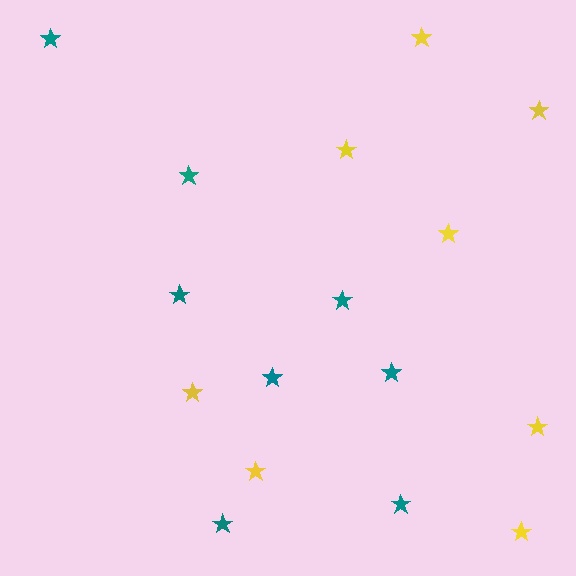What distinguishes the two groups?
There are 2 groups: one group of teal stars (8) and one group of yellow stars (8).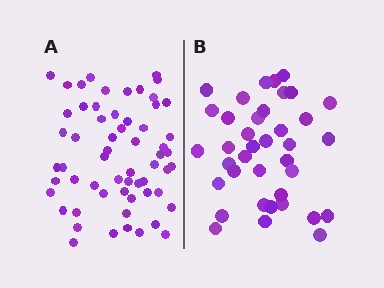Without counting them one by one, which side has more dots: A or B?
Region A (the left region) has more dots.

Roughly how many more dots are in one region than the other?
Region A has approximately 20 more dots than region B.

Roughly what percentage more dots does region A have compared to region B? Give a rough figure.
About 60% more.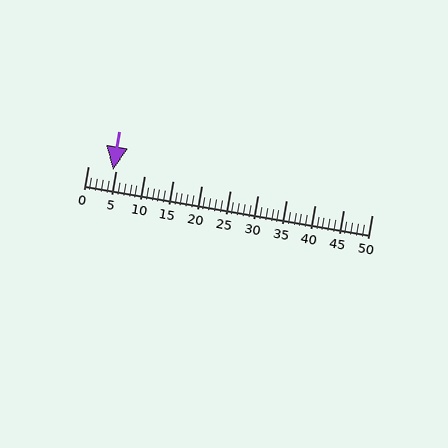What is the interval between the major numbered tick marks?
The major tick marks are spaced 5 units apart.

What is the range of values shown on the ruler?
The ruler shows values from 0 to 50.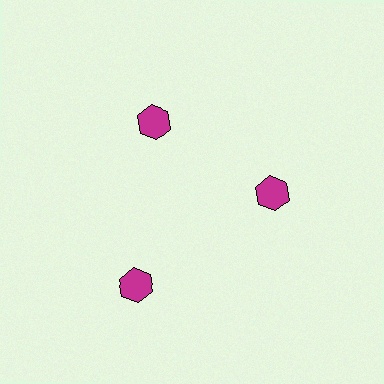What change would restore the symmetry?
The symmetry would be restored by moving it inward, back onto the ring so that all 3 hexagons sit at equal angles and equal distance from the center.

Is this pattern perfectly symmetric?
No. The 3 magenta hexagons are arranged in a ring, but one element near the 7 o'clock position is pushed outward from the center, breaking the 3-fold rotational symmetry.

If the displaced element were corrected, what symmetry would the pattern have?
It would have 3-fold rotational symmetry — the pattern would map onto itself every 120 degrees.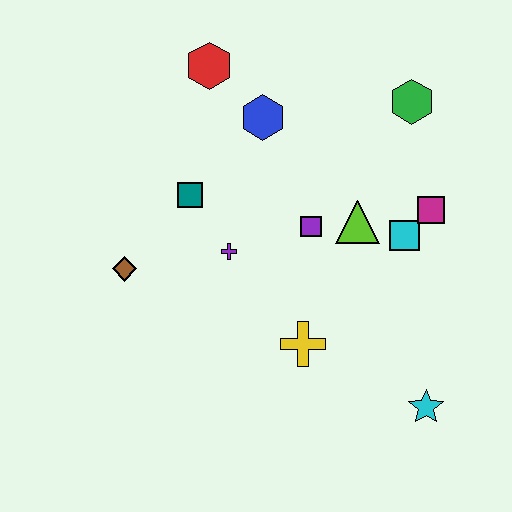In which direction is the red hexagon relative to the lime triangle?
The red hexagon is above the lime triangle.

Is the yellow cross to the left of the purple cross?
No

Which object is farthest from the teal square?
The cyan star is farthest from the teal square.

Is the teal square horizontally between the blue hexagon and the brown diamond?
Yes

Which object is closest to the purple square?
The lime triangle is closest to the purple square.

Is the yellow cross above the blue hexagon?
No